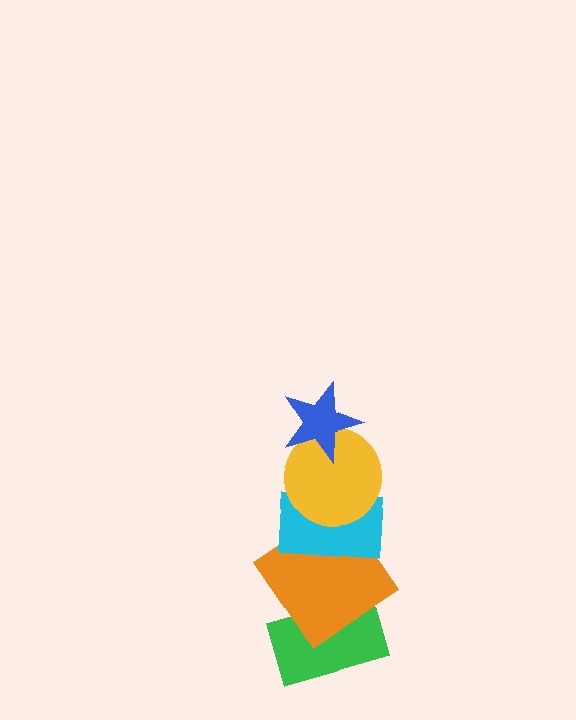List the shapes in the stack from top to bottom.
From top to bottom: the blue star, the yellow circle, the cyan rectangle, the orange diamond, the green rectangle.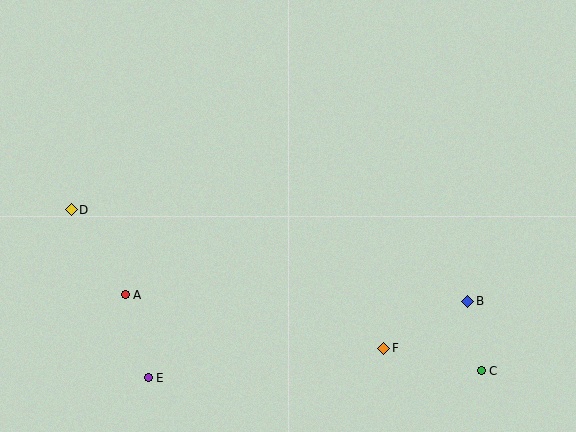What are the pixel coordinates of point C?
Point C is at (481, 371).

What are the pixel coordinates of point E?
Point E is at (148, 378).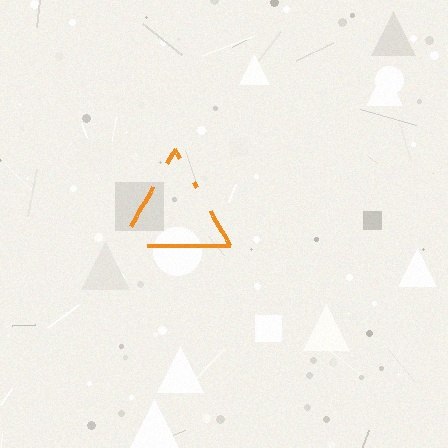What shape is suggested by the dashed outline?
The dashed outline suggests a triangle.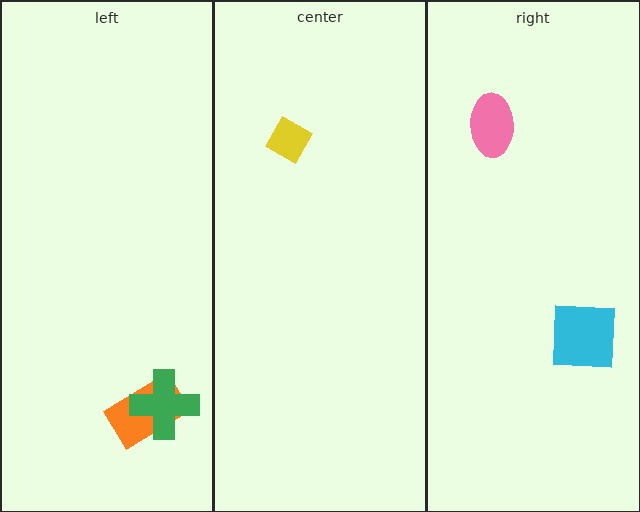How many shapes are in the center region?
1.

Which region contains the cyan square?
The right region.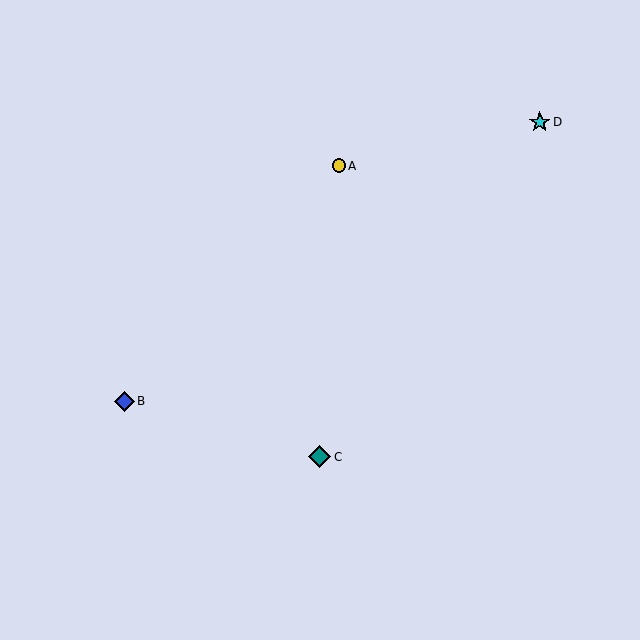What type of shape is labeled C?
Shape C is a teal diamond.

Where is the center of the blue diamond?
The center of the blue diamond is at (124, 401).